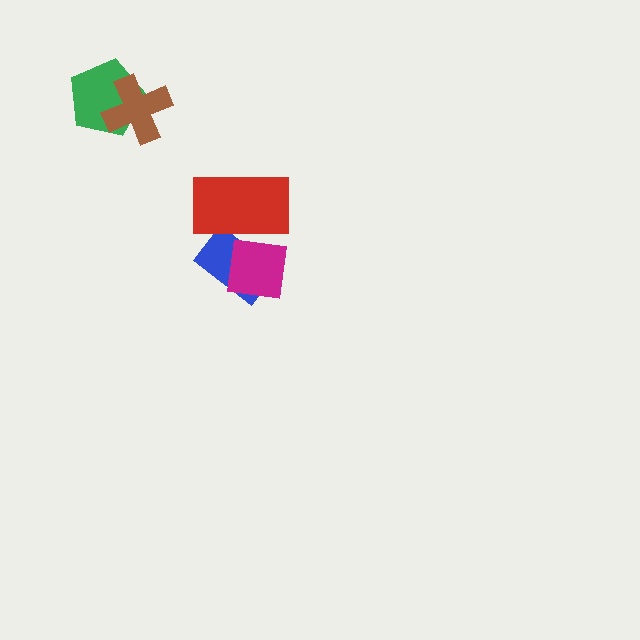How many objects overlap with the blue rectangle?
2 objects overlap with the blue rectangle.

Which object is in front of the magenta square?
The red rectangle is in front of the magenta square.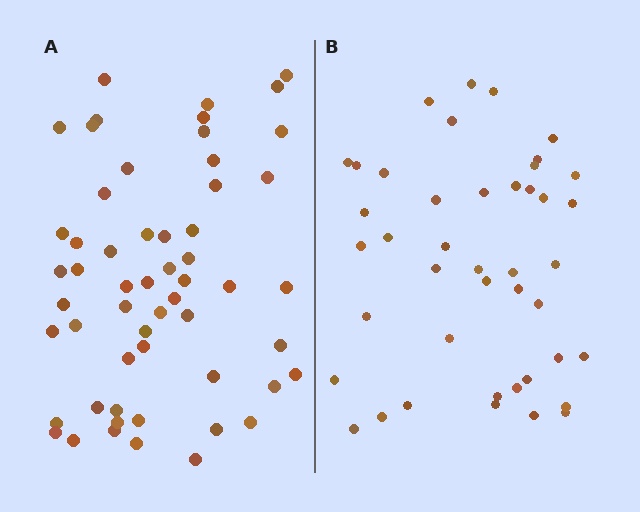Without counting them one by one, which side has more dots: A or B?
Region A (the left region) has more dots.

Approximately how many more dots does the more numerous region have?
Region A has approximately 15 more dots than region B.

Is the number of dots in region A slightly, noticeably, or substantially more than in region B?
Region A has noticeably more, but not dramatically so. The ratio is roughly 1.3 to 1.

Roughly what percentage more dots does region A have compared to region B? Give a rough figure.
About 30% more.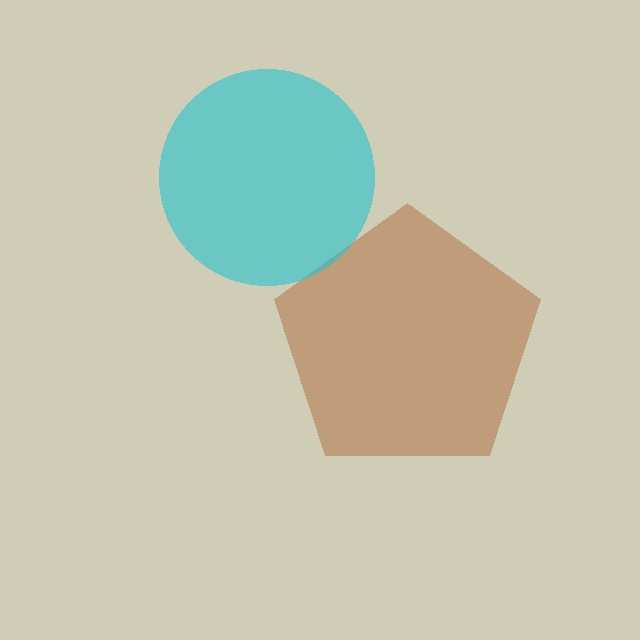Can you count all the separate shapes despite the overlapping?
Yes, there are 2 separate shapes.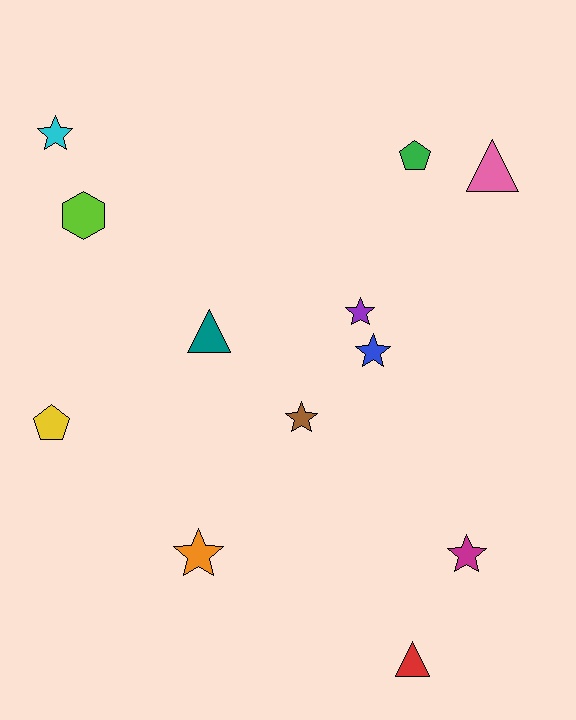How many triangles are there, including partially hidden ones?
There are 3 triangles.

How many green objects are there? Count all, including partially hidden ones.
There is 1 green object.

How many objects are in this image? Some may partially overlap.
There are 12 objects.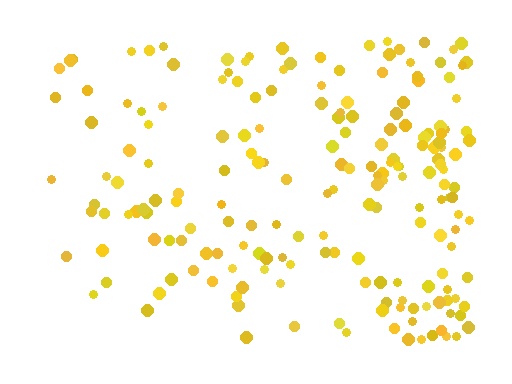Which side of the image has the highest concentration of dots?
The right.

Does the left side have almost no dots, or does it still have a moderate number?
Still a moderate number, just noticeably fewer than the right.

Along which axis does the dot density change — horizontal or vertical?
Horizontal.